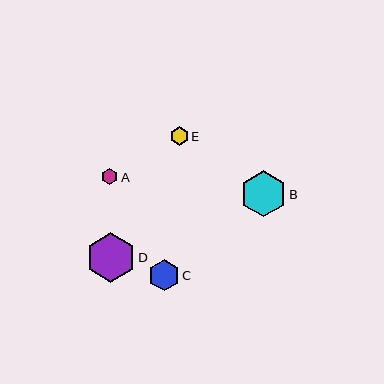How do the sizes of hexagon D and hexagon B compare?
Hexagon D and hexagon B are approximately the same size.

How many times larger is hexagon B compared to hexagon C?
Hexagon B is approximately 1.5 times the size of hexagon C.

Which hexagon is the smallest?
Hexagon A is the smallest with a size of approximately 16 pixels.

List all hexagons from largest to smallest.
From largest to smallest: D, B, C, E, A.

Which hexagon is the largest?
Hexagon D is the largest with a size of approximately 49 pixels.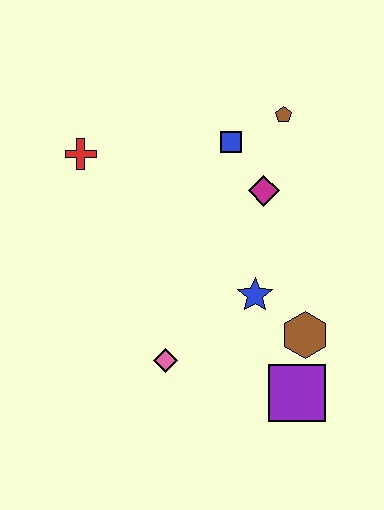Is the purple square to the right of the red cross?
Yes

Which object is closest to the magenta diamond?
The blue square is closest to the magenta diamond.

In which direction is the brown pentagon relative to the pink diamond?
The brown pentagon is above the pink diamond.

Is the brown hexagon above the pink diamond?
Yes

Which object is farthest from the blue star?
The red cross is farthest from the blue star.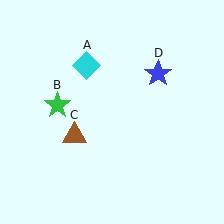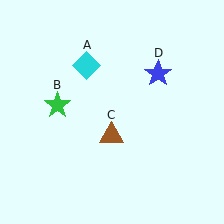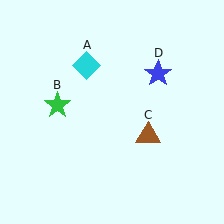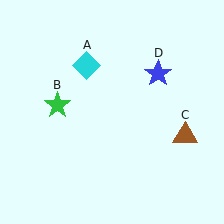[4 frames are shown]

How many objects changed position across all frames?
1 object changed position: brown triangle (object C).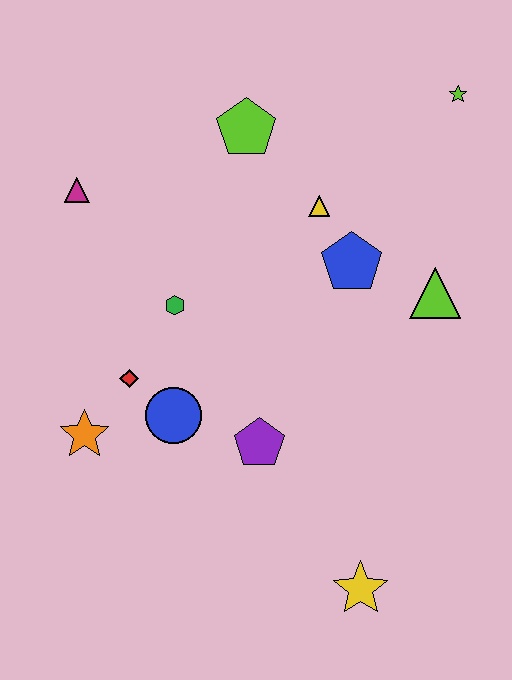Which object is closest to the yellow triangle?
The blue pentagon is closest to the yellow triangle.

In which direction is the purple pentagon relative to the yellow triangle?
The purple pentagon is below the yellow triangle.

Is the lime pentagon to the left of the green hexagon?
No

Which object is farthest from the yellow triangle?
The yellow star is farthest from the yellow triangle.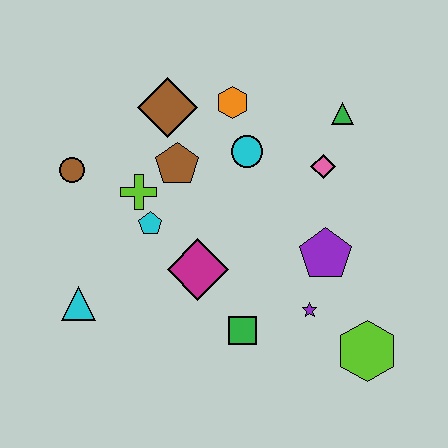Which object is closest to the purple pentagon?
The purple star is closest to the purple pentagon.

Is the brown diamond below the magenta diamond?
No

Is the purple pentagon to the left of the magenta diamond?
No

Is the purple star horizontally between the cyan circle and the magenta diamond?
No